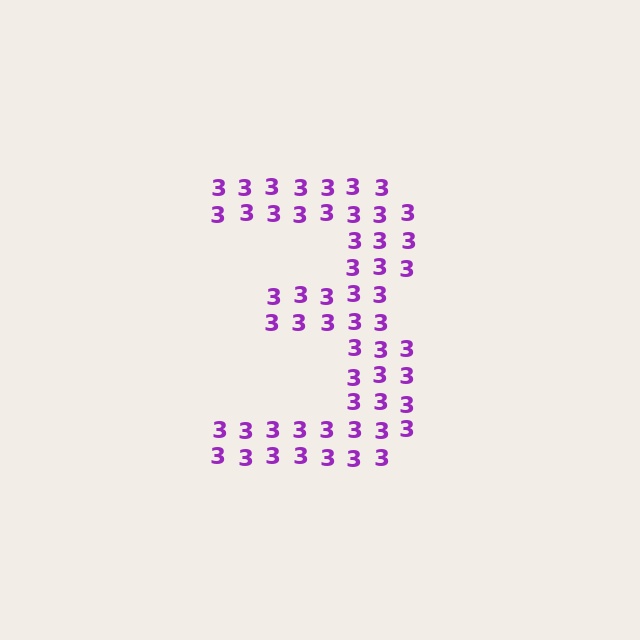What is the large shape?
The large shape is the digit 3.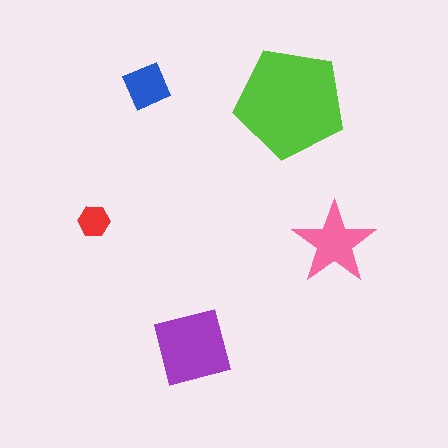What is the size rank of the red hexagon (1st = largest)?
5th.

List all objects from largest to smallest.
The lime pentagon, the purple square, the pink star, the blue square, the red hexagon.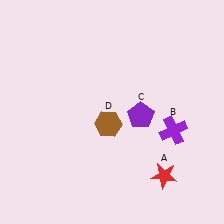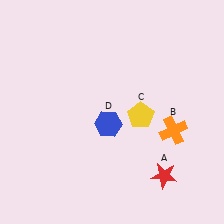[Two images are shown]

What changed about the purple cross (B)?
In Image 1, B is purple. In Image 2, it changed to orange.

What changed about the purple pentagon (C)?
In Image 1, C is purple. In Image 2, it changed to yellow.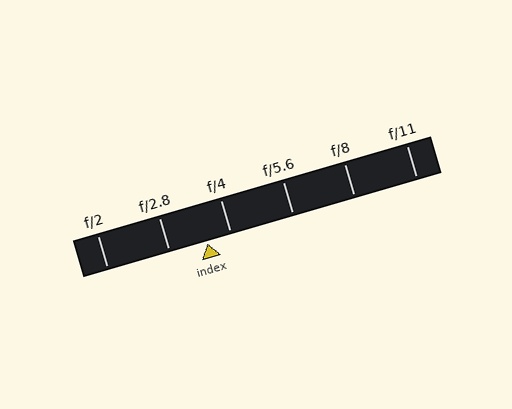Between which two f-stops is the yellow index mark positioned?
The index mark is between f/2.8 and f/4.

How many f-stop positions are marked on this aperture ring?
There are 6 f-stop positions marked.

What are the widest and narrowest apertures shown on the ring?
The widest aperture shown is f/2 and the narrowest is f/11.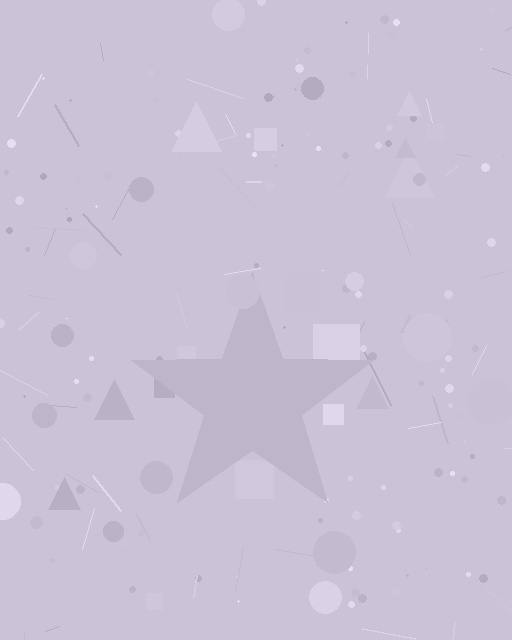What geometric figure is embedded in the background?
A star is embedded in the background.